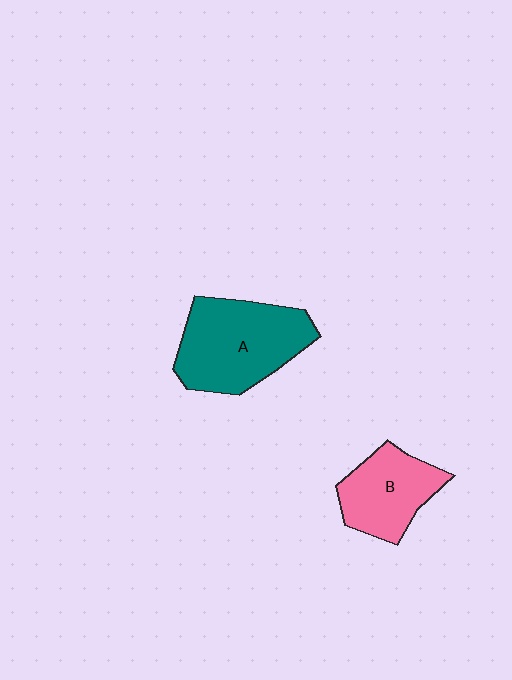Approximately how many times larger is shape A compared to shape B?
Approximately 1.5 times.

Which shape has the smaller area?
Shape B (pink).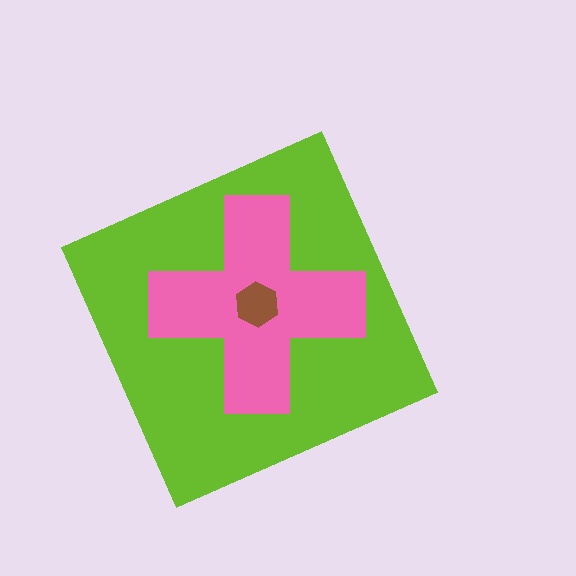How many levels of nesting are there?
3.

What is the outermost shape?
The lime diamond.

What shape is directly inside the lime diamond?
The pink cross.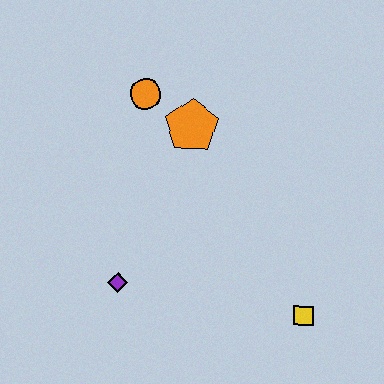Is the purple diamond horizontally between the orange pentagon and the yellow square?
No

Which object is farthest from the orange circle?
The yellow square is farthest from the orange circle.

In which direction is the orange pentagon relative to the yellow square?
The orange pentagon is above the yellow square.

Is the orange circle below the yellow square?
No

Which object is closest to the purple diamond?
The orange pentagon is closest to the purple diamond.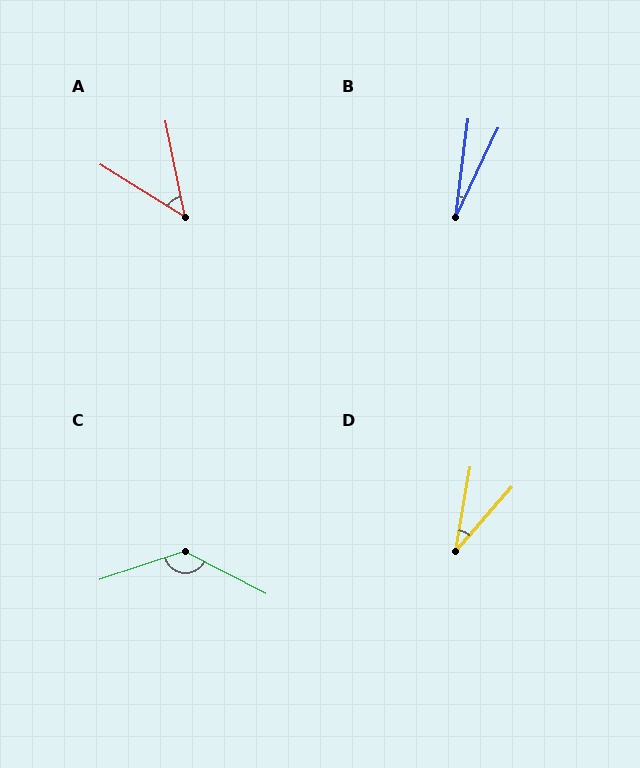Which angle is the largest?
C, at approximately 134 degrees.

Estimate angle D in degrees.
Approximately 31 degrees.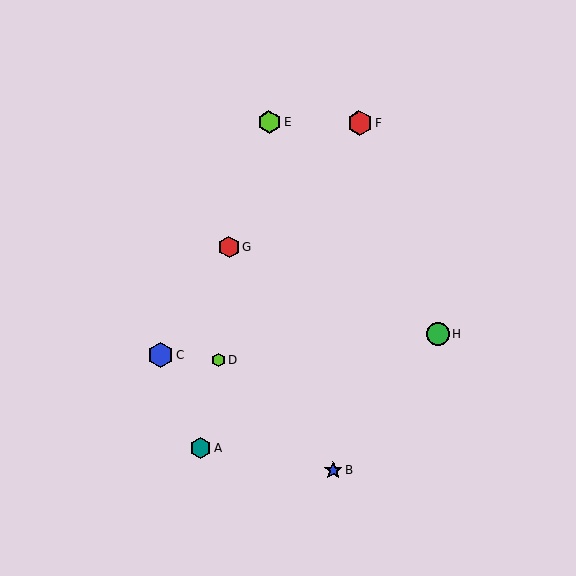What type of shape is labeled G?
Shape G is a red hexagon.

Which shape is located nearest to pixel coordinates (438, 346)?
The green circle (labeled H) at (437, 333) is nearest to that location.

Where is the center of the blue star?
The center of the blue star is at (333, 471).